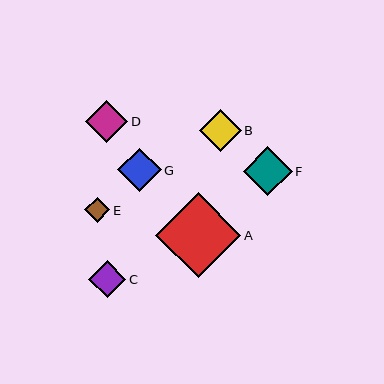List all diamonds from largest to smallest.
From largest to smallest: A, F, G, D, B, C, E.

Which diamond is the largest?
Diamond A is the largest with a size of approximately 85 pixels.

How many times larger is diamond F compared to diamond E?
Diamond F is approximately 1.9 times the size of diamond E.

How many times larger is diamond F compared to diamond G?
Diamond F is approximately 1.1 times the size of diamond G.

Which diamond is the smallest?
Diamond E is the smallest with a size of approximately 25 pixels.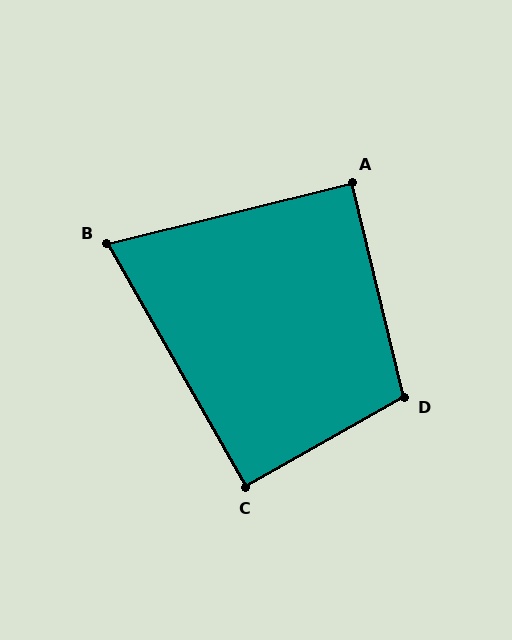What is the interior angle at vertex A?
Approximately 90 degrees (approximately right).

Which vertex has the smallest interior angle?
B, at approximately 74 degrees.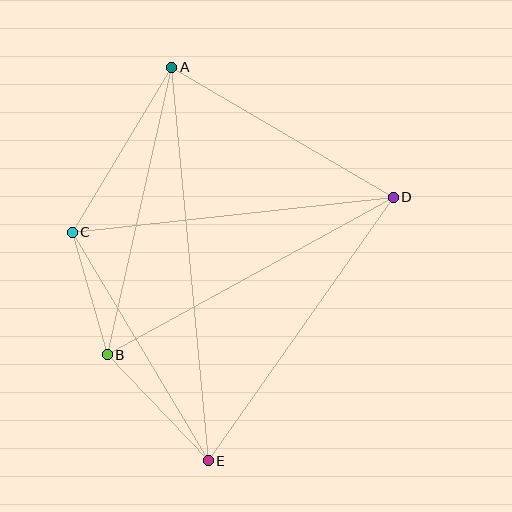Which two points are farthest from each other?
Points A and E are farthest from each other.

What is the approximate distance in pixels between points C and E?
The distance between C and E is approximately 266 pixels.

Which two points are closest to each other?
Points B and C are closest to each other.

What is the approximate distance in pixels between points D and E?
The distance between D and E is approximately 322 pixels.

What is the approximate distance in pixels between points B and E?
The distance between B and E is approximately 146 pixels.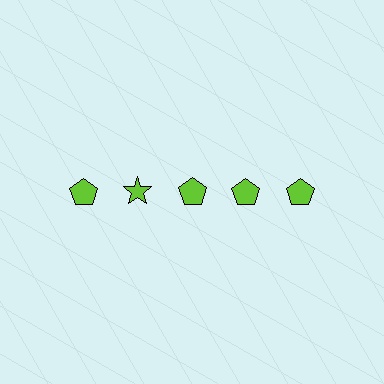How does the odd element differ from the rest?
It has a different shape: star instead of pentagon.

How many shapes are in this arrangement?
There are 5 shapes arranged in a grid pattern.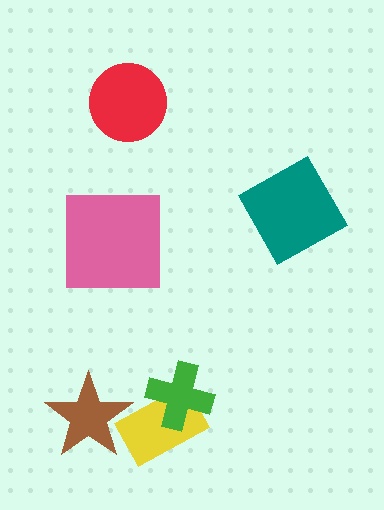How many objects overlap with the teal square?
0 objects overlap with the teal square.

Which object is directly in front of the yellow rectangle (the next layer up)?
The green cross is directly in front of the yellow rectangle.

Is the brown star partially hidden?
No, no other shape covers it.